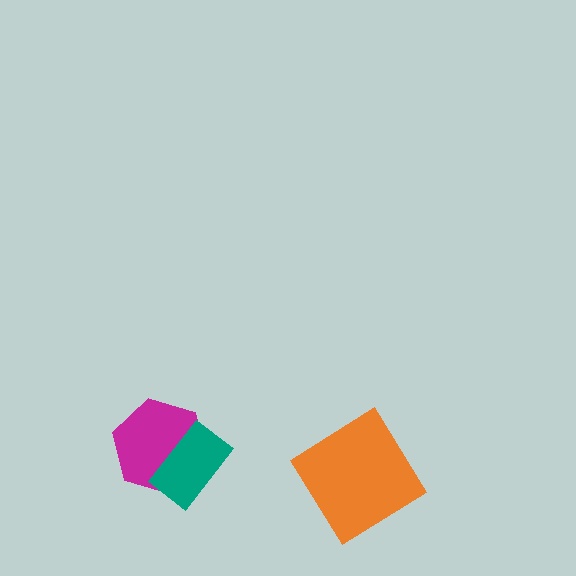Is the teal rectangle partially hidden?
No, no other shape covers it.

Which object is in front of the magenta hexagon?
The teal rectangle is in front of the magenta hexagon.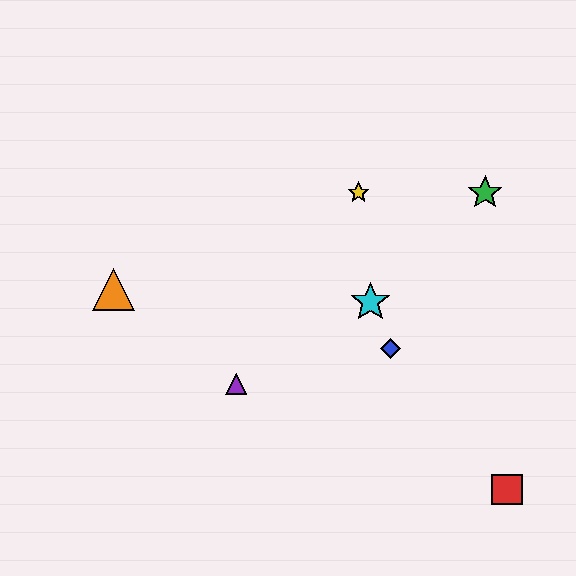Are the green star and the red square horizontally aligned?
No, the green star is at y≈193 and the red square is at y≈490.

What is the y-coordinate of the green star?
The green star is at y≈193.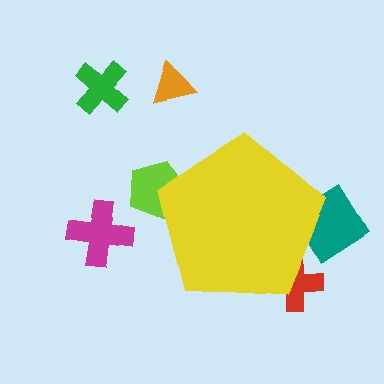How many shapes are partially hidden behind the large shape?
3 shapes are partially hidden.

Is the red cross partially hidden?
Yes, the red cross is partially hidden behind the yellow pentagon.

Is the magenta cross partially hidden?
No, the magenta cross is fully visible.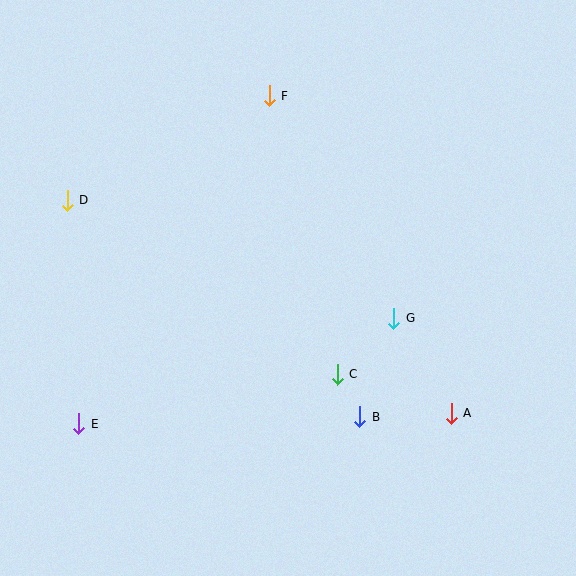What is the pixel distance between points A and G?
The distance between A and G is 110 pixels.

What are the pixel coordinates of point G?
Point G is at (394, 318).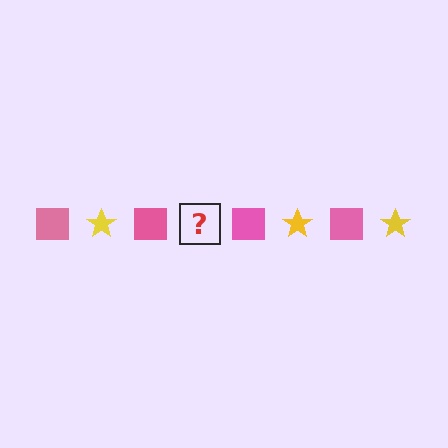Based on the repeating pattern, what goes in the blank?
The blank should be a yellow star.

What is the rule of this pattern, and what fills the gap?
The rule is that the pattern alternates between pink square and yellow star. The gap should be filled with a yellow star.